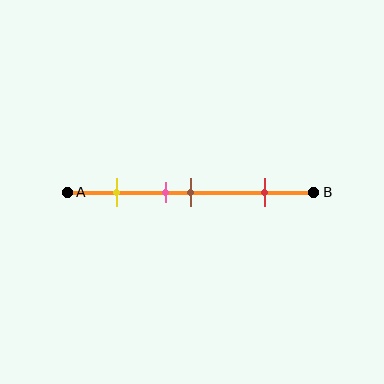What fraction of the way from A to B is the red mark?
The red mark is approximately 80% (0.8) of the way from A to B.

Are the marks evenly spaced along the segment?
No, the marks are not evenly spaced.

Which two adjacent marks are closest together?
The pink and brown marks are the closest adjacent pair.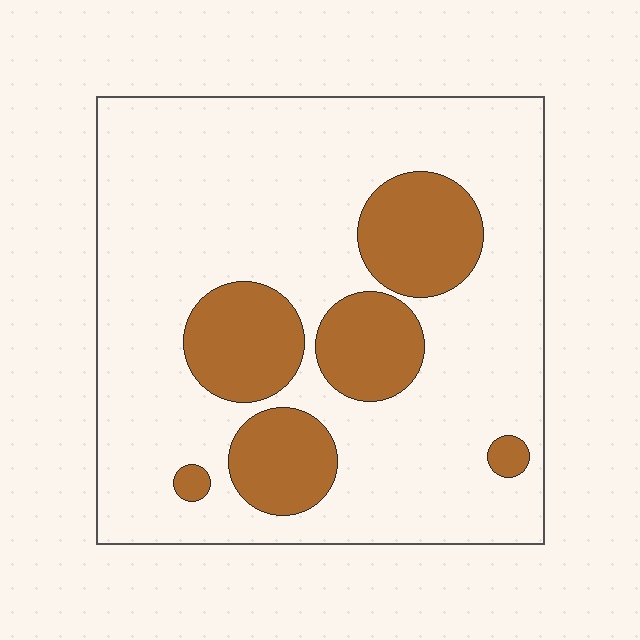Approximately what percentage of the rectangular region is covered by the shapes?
Approximately 25%.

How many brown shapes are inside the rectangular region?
6.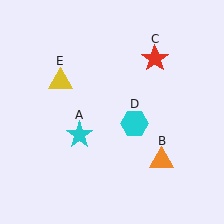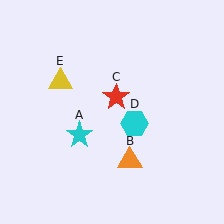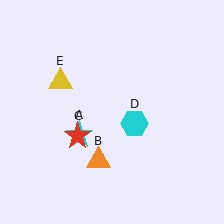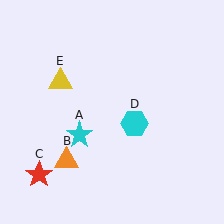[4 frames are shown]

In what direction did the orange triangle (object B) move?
The orange triangle (object B) moved left.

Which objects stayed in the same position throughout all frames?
Cyan star (object A) and cyan hexagon (object D) and yellow triangle (object E) remained stationary.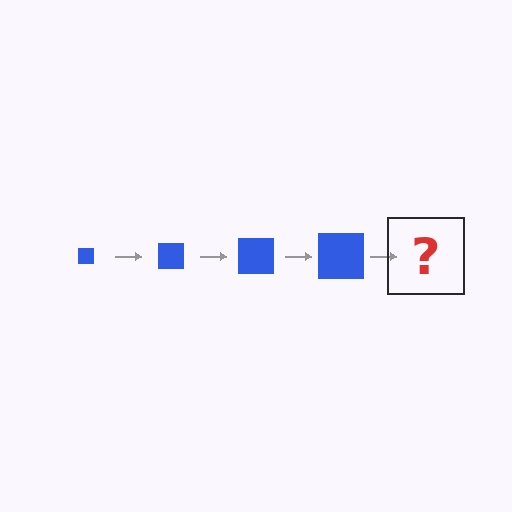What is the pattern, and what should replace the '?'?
The pattern is that the square gets progressively larger each step. The '?' should be a blue square, larger than the previous one.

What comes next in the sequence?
The next element should be a blue square, larger than the previous one.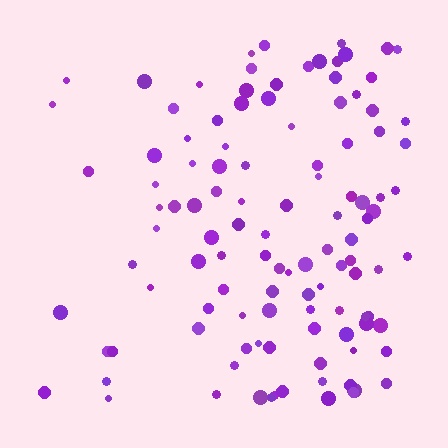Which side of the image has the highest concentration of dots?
The right.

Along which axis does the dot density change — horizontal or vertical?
Horizontal.